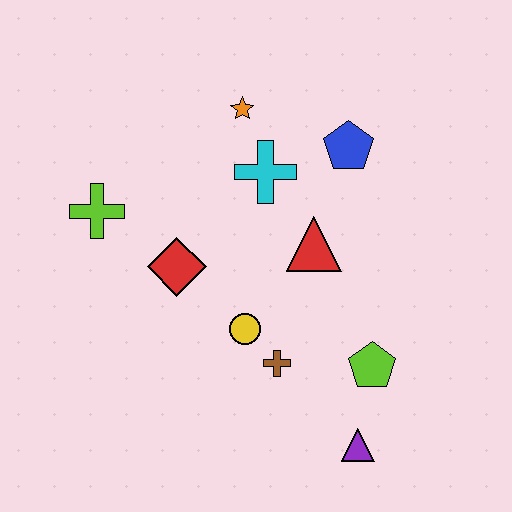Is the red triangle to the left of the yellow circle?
No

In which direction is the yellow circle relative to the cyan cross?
The yellow circle is below the cyan cross.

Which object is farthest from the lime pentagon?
The lime cross is farthest from the lime pentagon.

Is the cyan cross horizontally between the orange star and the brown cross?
Yes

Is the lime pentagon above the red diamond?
No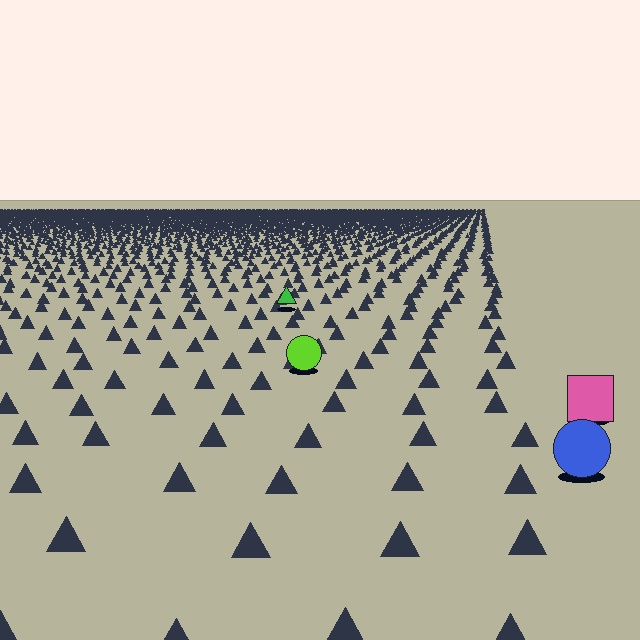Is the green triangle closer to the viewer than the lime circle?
No. The lime circle is closer — you can tell from the texture gradient: the ground texture is coarser near it.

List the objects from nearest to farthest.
From nearest to farthest: the blue circle, the pink square, the lime circle, the green triangle.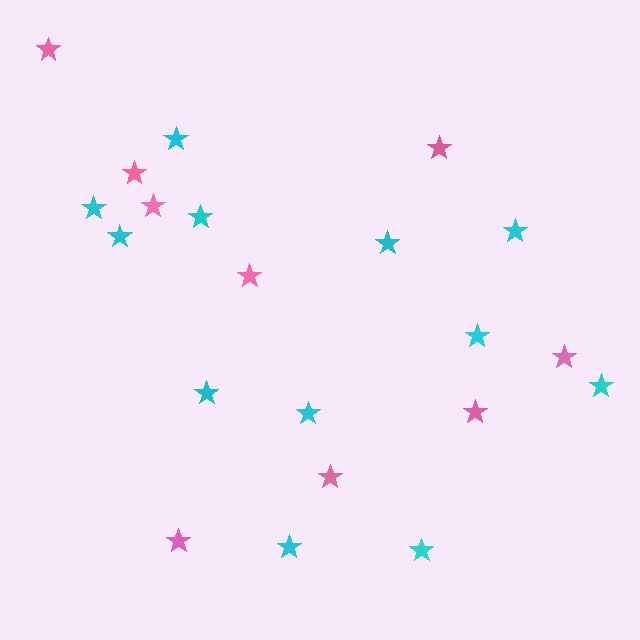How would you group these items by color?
There are 2 groups: one group of pink stars (9) and one group of cyan stars (12).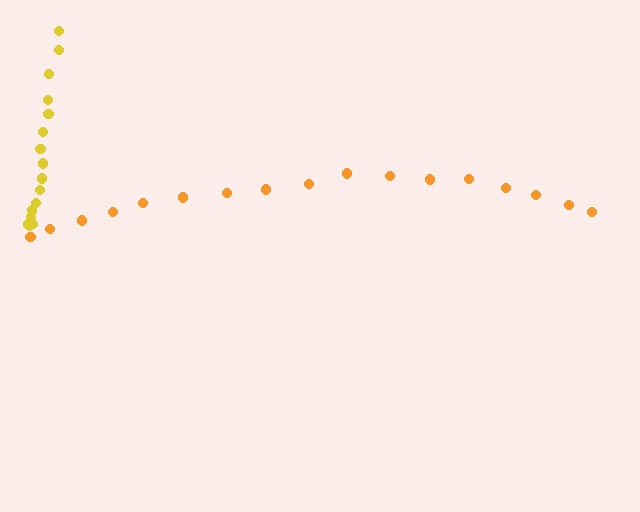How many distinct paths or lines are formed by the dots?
There are 2 distinct paths.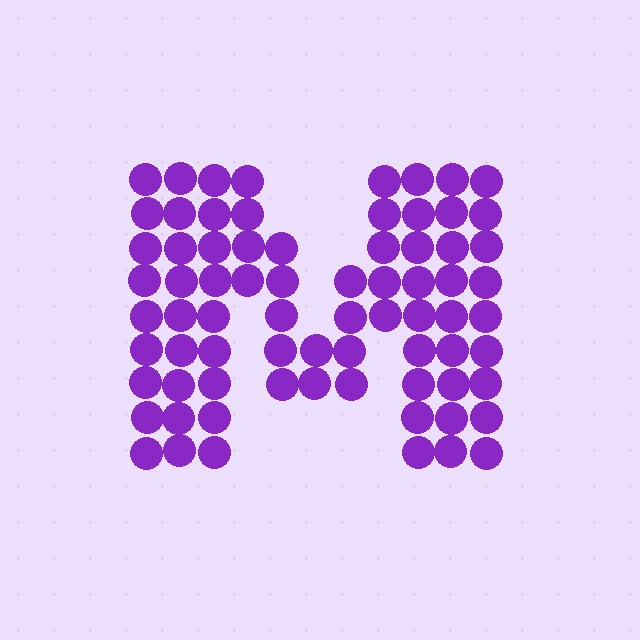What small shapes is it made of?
It is made of small circles.